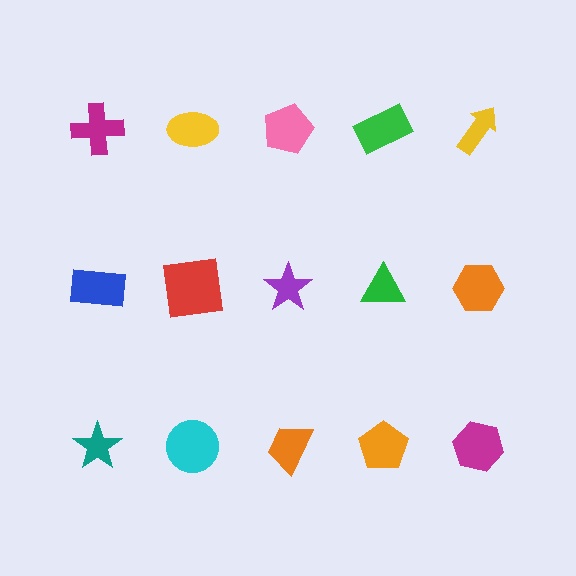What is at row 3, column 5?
A magenta hexagon.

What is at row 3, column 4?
An orange pentagon.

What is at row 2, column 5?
An orange hexagon.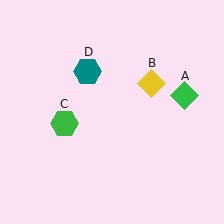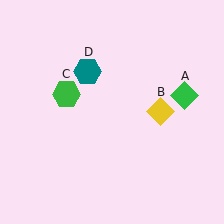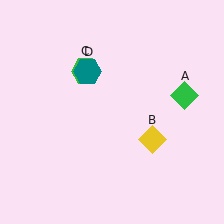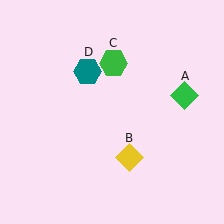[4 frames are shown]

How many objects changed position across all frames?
2 objects changed position: yellow diamond (object B), green hexagon (object C).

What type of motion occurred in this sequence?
The yellow diamond (object B), green hexagon (object C) rotated clockwise around the center of the scene.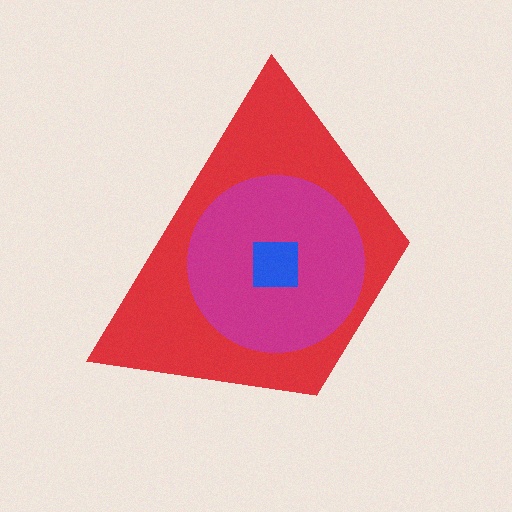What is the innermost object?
The blue square.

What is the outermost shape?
The red trapezoid.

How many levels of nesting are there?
3.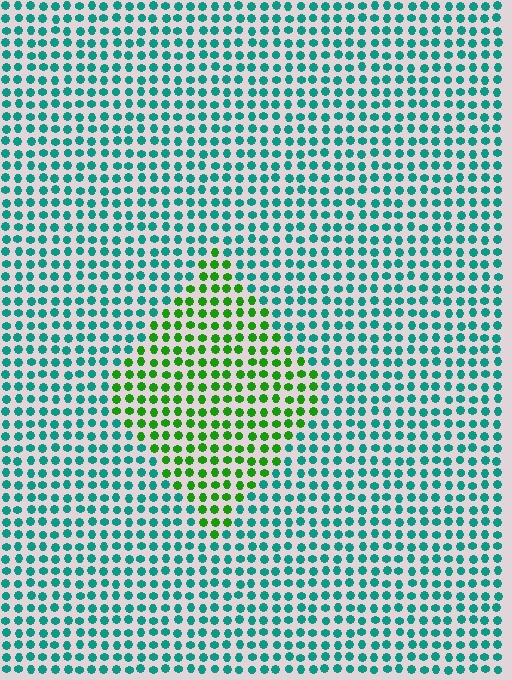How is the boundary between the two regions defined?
The boundary is defined purely by a slight shift in hue (about 56 degrees). Spacing, size, and orientation are identical on both sides.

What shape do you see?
I see a diamond.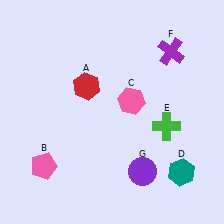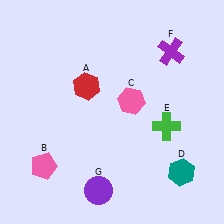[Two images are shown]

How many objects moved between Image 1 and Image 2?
1 object moved between the two images.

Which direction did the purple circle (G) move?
The purple circle (G) moved left.